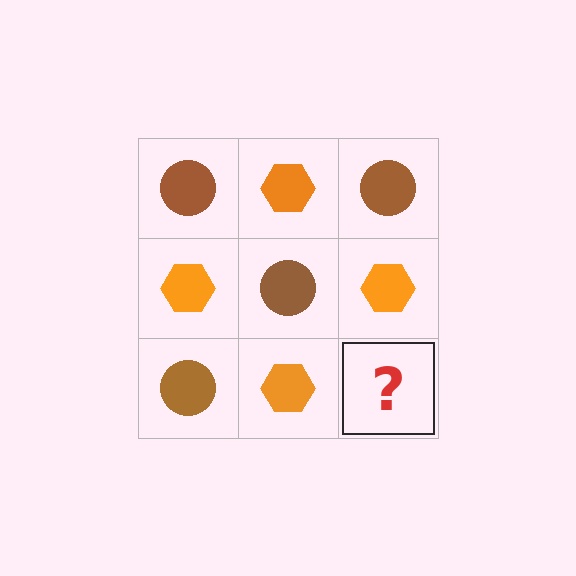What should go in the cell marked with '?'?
The missing cell should contain a brown circle.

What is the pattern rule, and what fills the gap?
The rule is that it alternates brown circle and orange hexagon in a checkerboard pattern. The gap should be filled with a brown circle.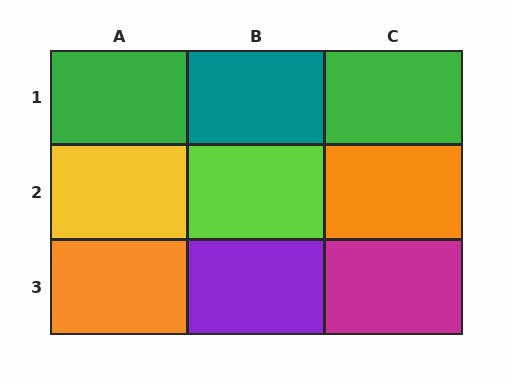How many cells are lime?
1 cell is lime.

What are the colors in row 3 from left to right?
Orange, purple, magenta.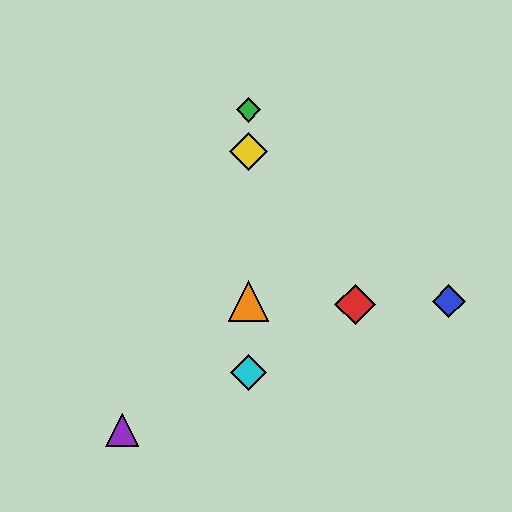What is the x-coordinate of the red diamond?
The red diamond is at x≈355.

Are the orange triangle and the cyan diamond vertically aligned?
Yes, both are at x≈249.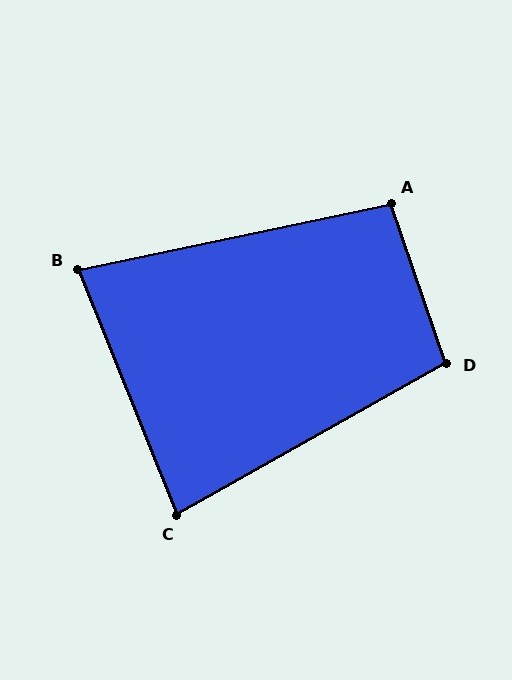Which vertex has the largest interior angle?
D, at approximately 100 degrees.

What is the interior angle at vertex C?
Approximately 83 degrees (acute).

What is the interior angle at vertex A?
Approximately 97 degrees (obtuse).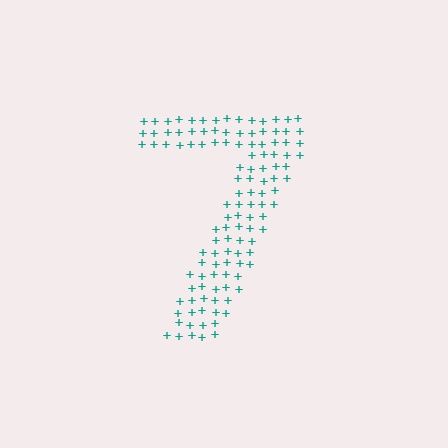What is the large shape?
The large shape is the digit 7.